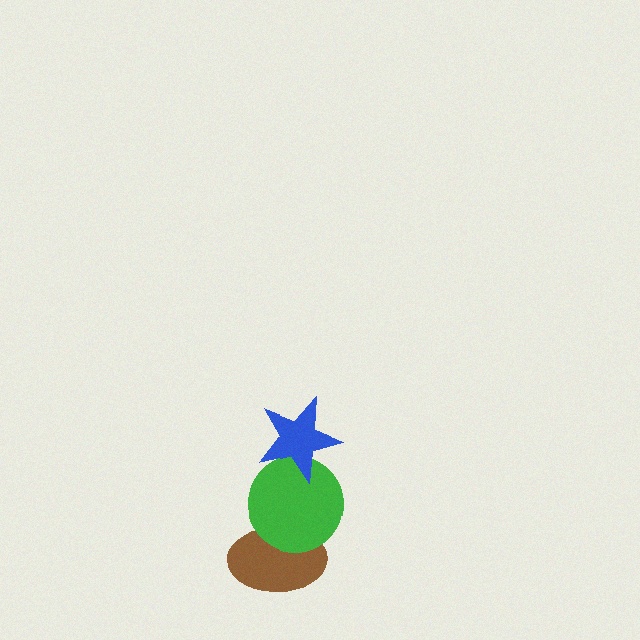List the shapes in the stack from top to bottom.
From top to bottom: the blue star, the green circle, the brown ellipse.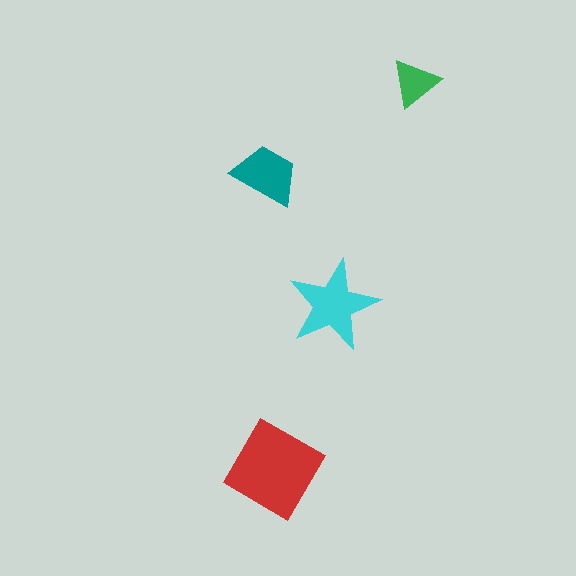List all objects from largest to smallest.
The red diamond, the cyan star, the teal trapezoid, the green triangle.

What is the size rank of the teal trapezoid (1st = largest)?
3rd.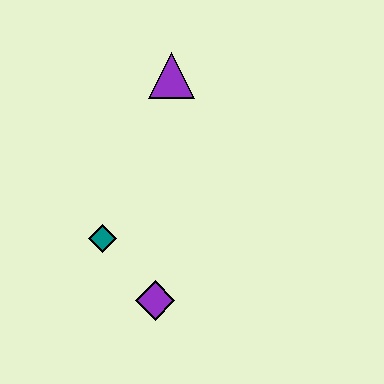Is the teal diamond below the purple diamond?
No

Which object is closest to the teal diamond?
The purple diamond is closest to the teal diamond.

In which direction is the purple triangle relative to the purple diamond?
The purple triangle is above the purple diamond.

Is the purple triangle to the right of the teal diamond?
Yes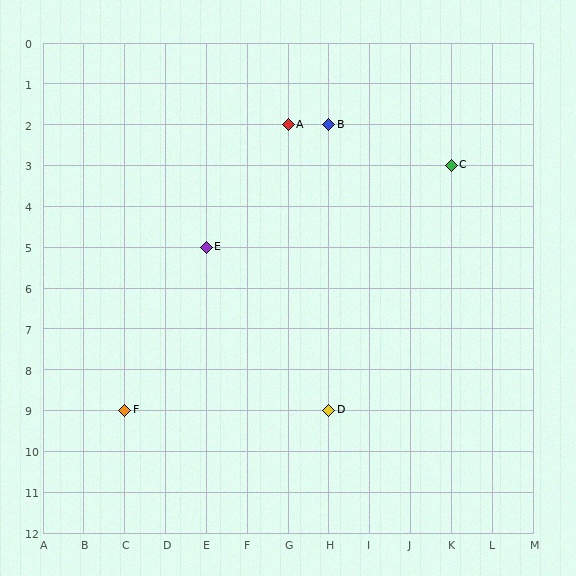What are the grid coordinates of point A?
Point A is at grid coordinates (G, 2).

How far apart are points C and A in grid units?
Points C and A are 4 columns and 1 row apart (about 4.1 grid units diagonally).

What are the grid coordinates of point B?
Point B is at grid coordinates (H, 2).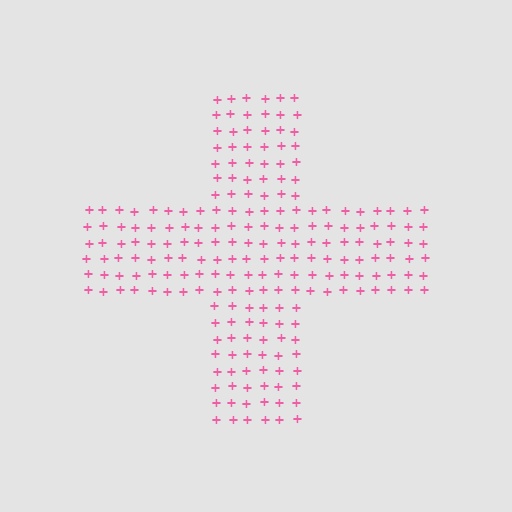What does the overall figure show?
The overall figure shows a cross.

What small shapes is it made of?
It is made of small plus signs.